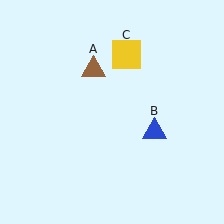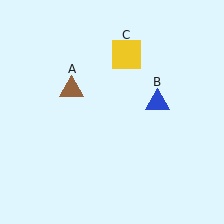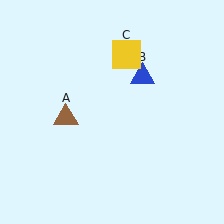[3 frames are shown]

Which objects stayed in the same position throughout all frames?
Yellow square (object C) remained stationary.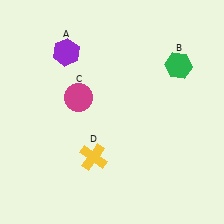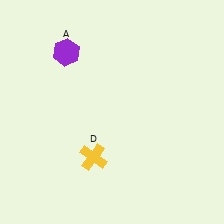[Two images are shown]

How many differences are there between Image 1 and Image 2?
There are 2 differences between the two images.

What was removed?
The magenta circle (C), the green hexagon (B) were removed in Image 2.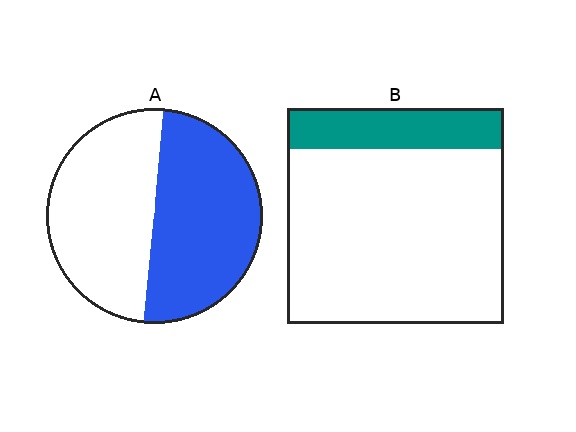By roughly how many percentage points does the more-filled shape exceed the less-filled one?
By roughly 30 percentage points (A over B).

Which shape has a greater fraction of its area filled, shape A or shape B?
Shape A.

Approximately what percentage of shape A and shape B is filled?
A is approximately 50% and B is approximately 20%.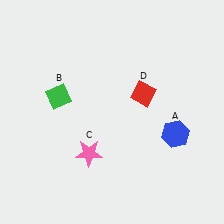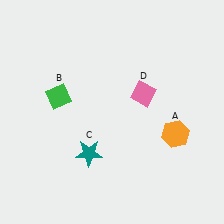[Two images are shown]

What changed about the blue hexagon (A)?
In Image 1, A is blue. In Image 2, it changed to orange.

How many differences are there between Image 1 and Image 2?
There are 3 differences between the two images.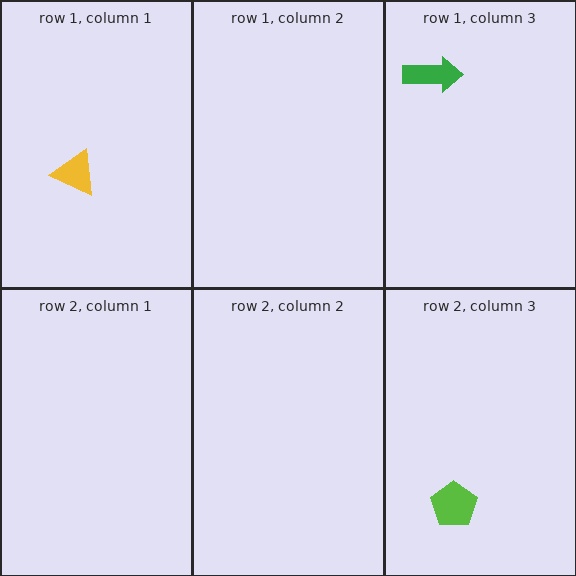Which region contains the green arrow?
The row 1, column 3 region.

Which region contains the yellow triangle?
The row 1, column 1 region.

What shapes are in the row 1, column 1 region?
The yellow triangle.